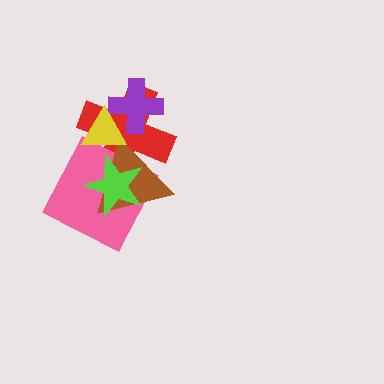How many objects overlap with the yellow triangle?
3 objects overlap with the yellow triangle.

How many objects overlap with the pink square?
3 objects overlap with the pink square.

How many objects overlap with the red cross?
5 objects overlap with the red cross.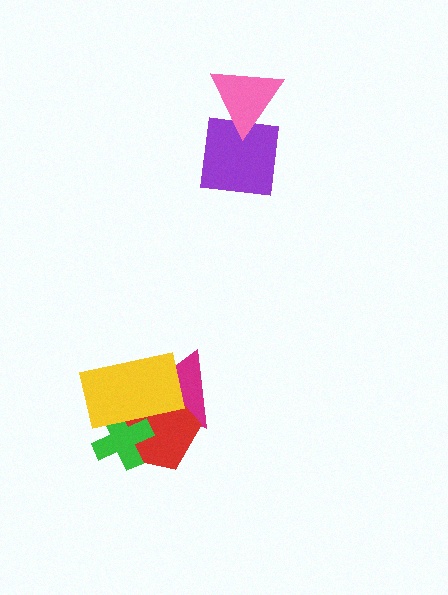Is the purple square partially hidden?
Yes, it is partially covered by another shape.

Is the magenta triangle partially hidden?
Yes, it is partially covered by another shape.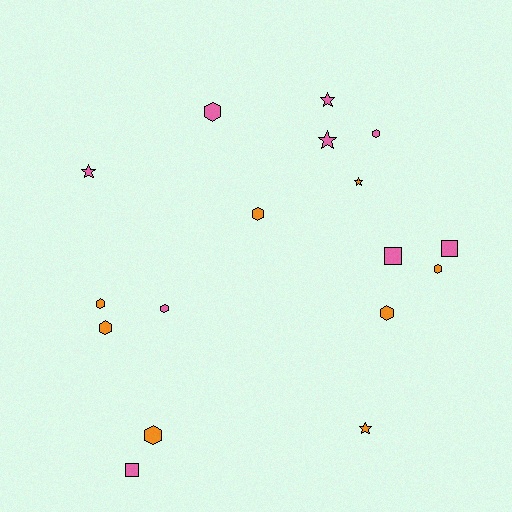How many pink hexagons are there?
There are 3 pink hexagons.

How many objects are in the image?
There are 17 objects.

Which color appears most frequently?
Pink, with 9 objects.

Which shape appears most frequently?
Hexagon, with 9 objects.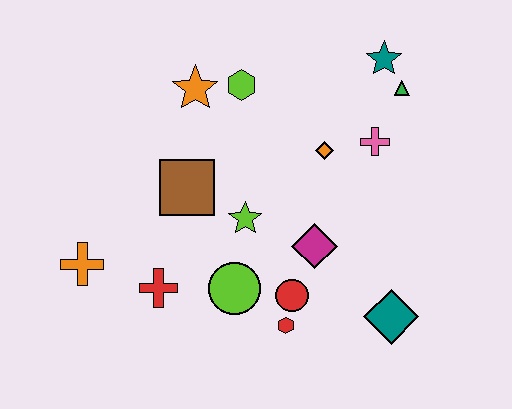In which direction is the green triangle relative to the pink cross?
The green triangle is above the pink cross.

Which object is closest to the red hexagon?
The red circle is closest to the red hexagon.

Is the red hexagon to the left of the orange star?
No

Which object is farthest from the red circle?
The teal star is farthest from the red circle.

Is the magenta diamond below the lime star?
Yes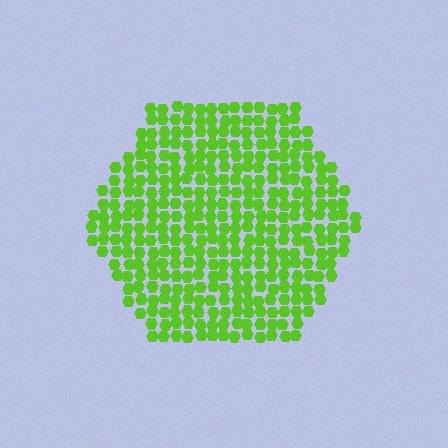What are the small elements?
The small elements are hexagons.